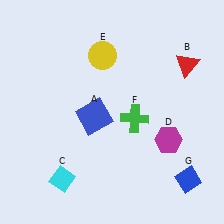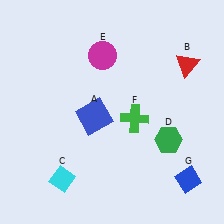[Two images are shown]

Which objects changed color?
D changed from magenta to green. E changed from yellow to magenta.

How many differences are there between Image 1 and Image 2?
There are 2 differences between the two images.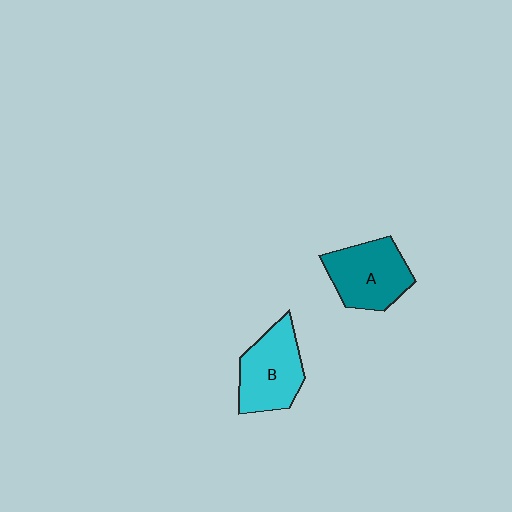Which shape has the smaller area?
Shape B (cyan).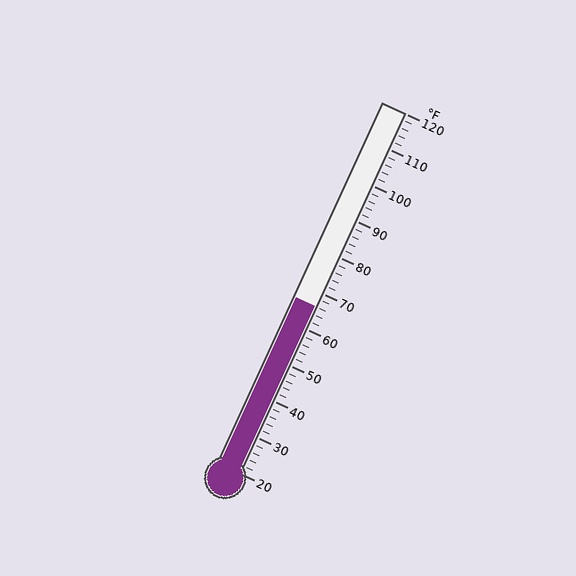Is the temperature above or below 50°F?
The temperature is above 50°F.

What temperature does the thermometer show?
The thermometer shows approximately 66°F.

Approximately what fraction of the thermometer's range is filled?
The thermometer is filled to approximately 45% of its range.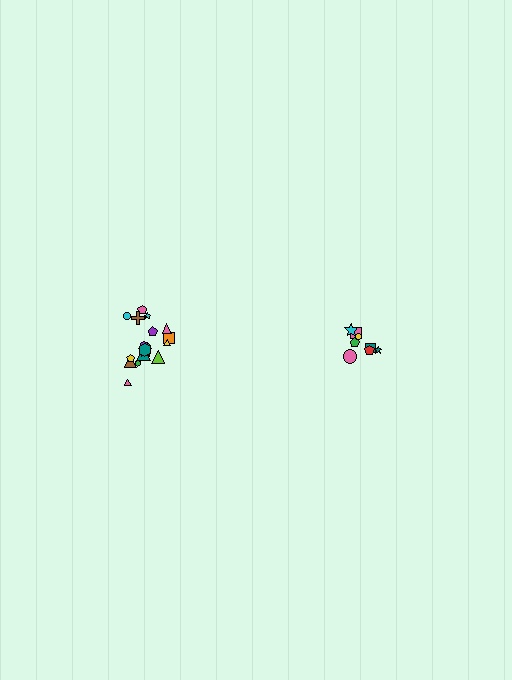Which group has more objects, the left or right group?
The left group.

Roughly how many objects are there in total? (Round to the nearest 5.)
Roughly 25 objects in total.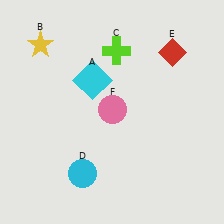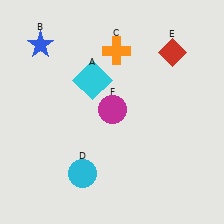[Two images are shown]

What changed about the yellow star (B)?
In Image 1, B is yellow. In Image 2, it changed to blue.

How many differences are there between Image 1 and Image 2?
There are 3 differences between the two images.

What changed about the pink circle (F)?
In Image 1, F is pink. In Image 2, it changed to magenta.